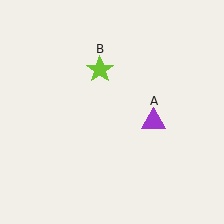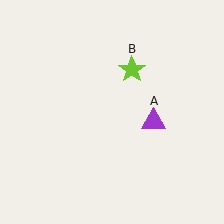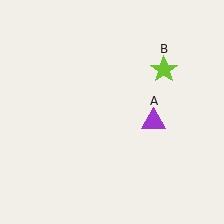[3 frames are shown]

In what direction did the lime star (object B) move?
The lime star (object B) moved right.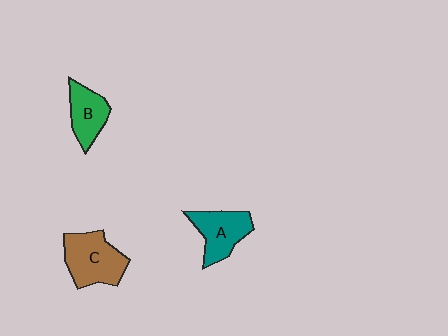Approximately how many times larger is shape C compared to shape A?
Approximately 1.2 times.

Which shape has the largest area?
Shape C (brown).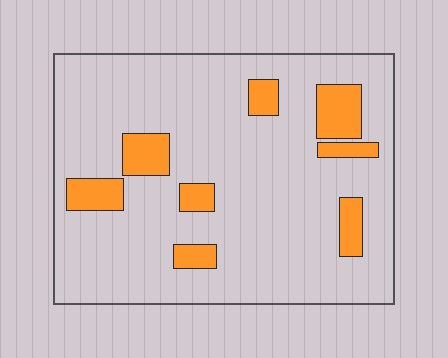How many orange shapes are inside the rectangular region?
8.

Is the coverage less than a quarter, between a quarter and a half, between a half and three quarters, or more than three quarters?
Less than a quarter.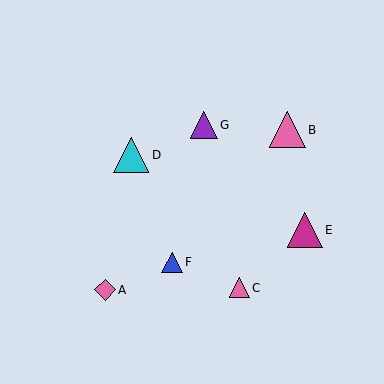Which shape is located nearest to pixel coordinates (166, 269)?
The blue triangle (labeled F) at (172, 262) is nearest to that location.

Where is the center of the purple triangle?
The center of the purple triangle is at (204, 125).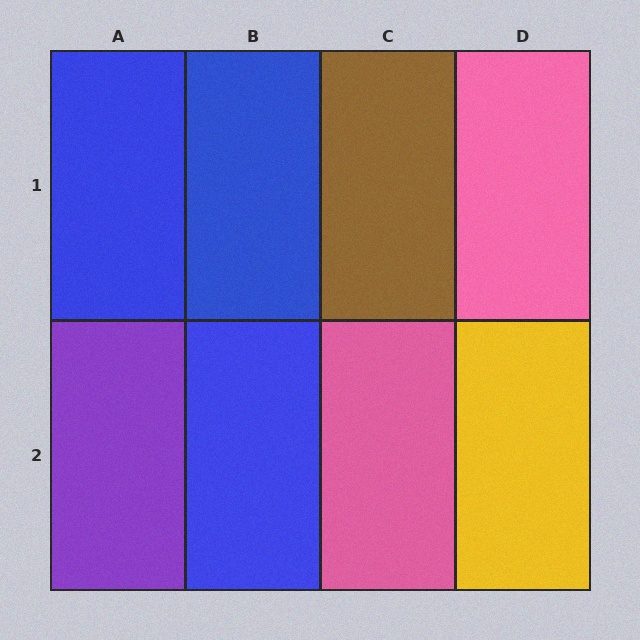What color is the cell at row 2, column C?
Pink.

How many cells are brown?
1 cell is brown.